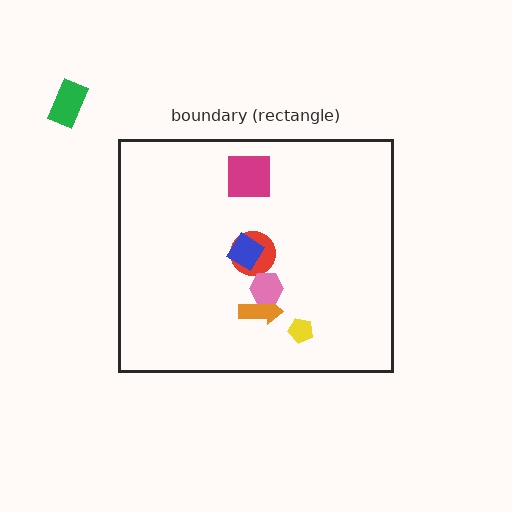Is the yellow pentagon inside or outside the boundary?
Inside.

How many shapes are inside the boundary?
6 inside, 1 outside.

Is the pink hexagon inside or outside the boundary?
Inside.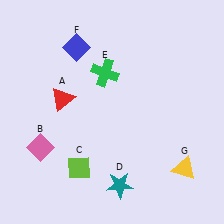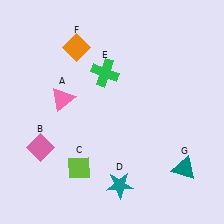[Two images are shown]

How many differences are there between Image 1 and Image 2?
There are 3 differences between the two images.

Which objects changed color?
A changed from red to pink. F changed from blue to orange. G changed from yellow to teal.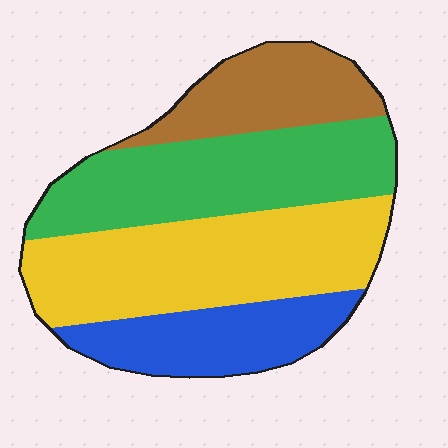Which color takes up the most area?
Yellow, at roughly 35%.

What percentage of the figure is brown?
Brown takes up about one sixth (1/6) of the figure.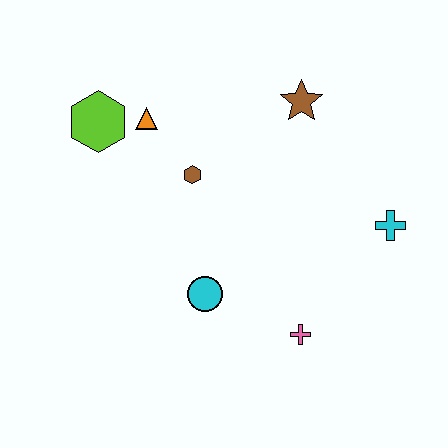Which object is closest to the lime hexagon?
The orange triangle is closest to the lime hexagon.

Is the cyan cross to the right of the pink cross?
Yes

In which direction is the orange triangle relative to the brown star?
The orange triangle is to the left of the brown star.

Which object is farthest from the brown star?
The pink cross is farthest from the brown star.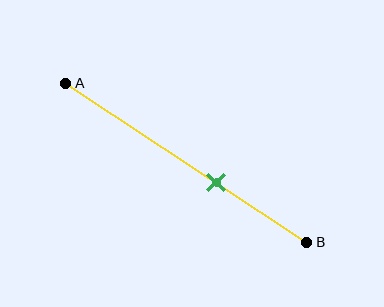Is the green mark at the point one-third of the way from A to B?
No, the mark is at about 60% from A, not at the 33% one-third point.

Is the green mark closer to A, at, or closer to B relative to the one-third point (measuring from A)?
The green mark is closer to point B than the one-third point of segment AB.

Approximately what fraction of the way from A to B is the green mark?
The green mark is approximately 60% of the way from A to B.